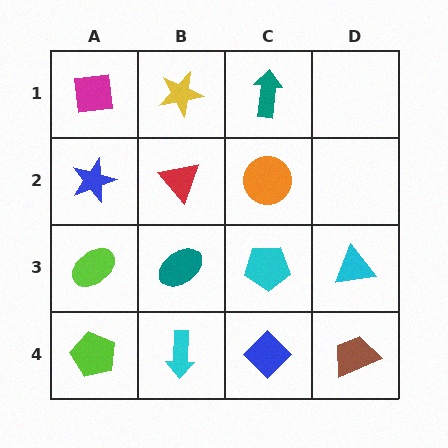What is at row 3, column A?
A lime ellipse.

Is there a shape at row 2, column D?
No, that cell is empty.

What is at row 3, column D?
A cyan triangle.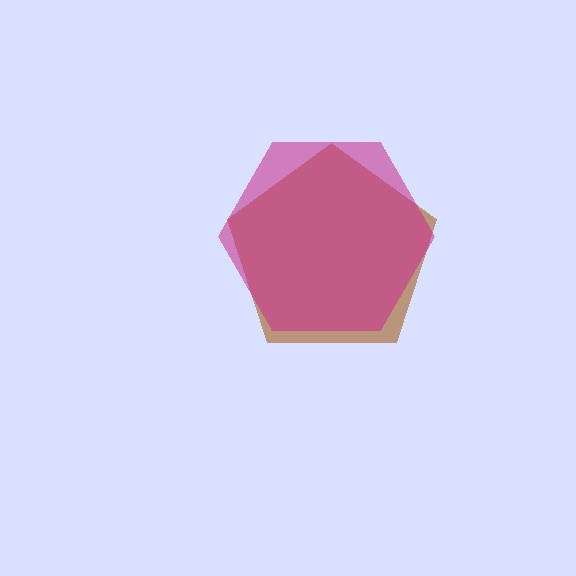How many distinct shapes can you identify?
There are 2 distinct shapes: a brown pentagon, a magenta hexagon.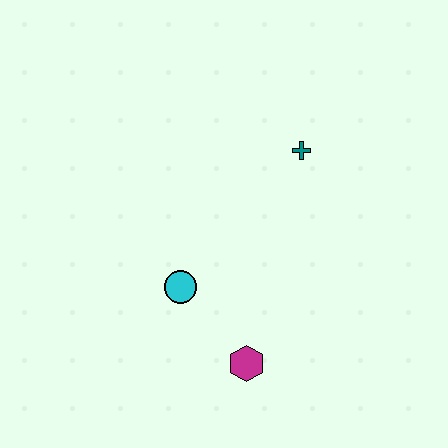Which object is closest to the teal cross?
The cyan circle is closest to the teal cross.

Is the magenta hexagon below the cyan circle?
Yes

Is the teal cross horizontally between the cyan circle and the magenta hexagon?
No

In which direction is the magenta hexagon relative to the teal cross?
The magenta hexagon is below the teal cross.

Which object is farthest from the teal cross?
The magenta hexagon is farthest from the teal cross.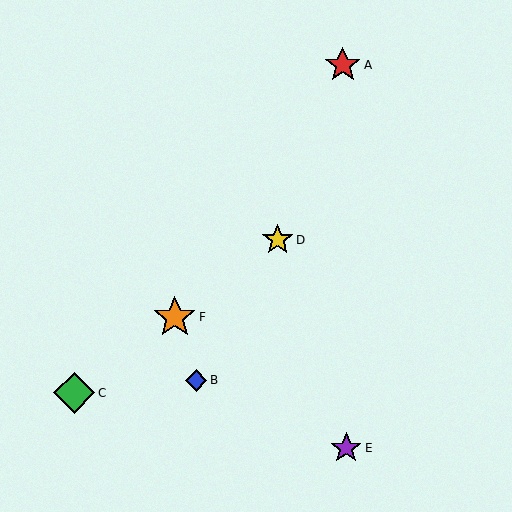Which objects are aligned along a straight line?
Objects C, D, F are aligned along a straight line.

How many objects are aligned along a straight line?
3 objects (C, D, F) are aligned along a straight line.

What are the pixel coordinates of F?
Object F is at (175, 317).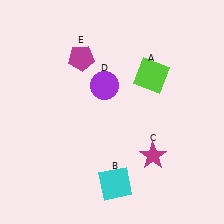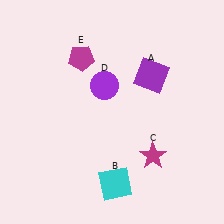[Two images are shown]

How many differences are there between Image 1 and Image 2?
There is 1 difference between the two images.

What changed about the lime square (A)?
In Image 1, A is lime. In Image 2, it changed to purple.